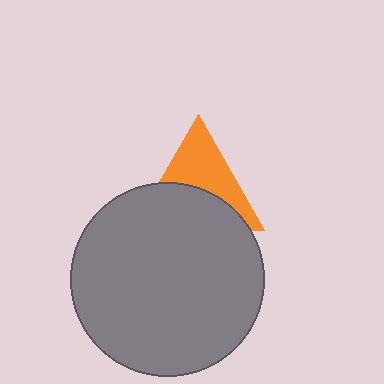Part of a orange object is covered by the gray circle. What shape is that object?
It is a triangle.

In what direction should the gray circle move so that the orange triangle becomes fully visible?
The gray circle should move down. That is the shortest direction to clear the overlap and leave the orange triangle fully visible.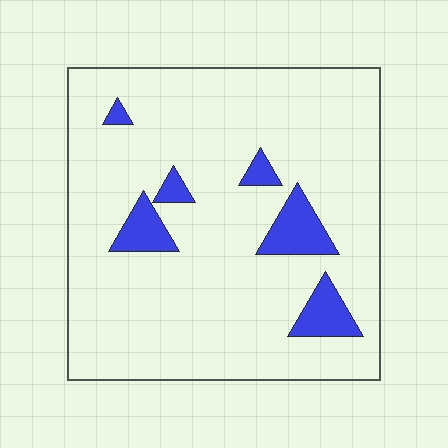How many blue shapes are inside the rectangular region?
6.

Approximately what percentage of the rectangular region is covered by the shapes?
Approximately 10%.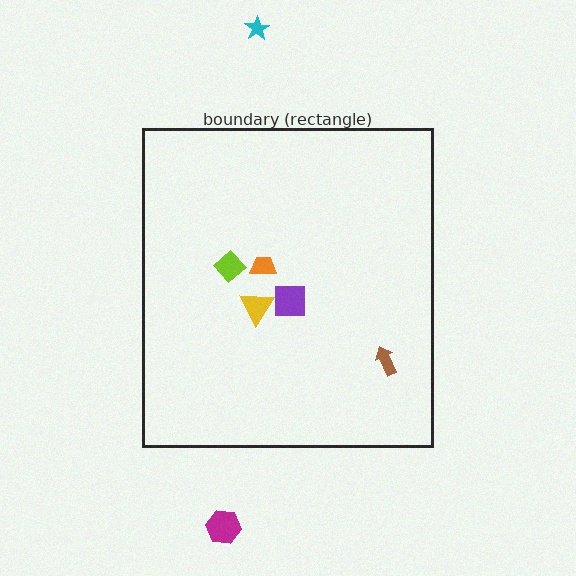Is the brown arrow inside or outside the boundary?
Inside.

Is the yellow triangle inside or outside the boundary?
Inside.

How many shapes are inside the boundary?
5 inside, 2 outside.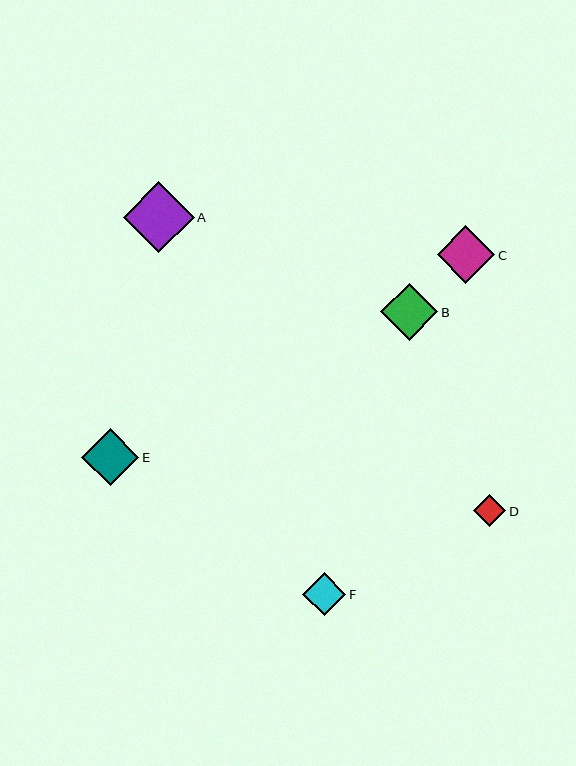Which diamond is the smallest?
Diamond D is the smallest with a size of approximately 32 pixels.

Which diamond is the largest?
Diamond A is the largest with a size of approximately 70 pixels.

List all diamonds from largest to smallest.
From largest to smallest: A, C, B, E, F, D.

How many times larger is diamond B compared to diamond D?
Diamond B is approximately 1.8 times the size of diamond D.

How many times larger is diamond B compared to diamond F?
Diamond B is approximately 1.3 times the size of diamond F.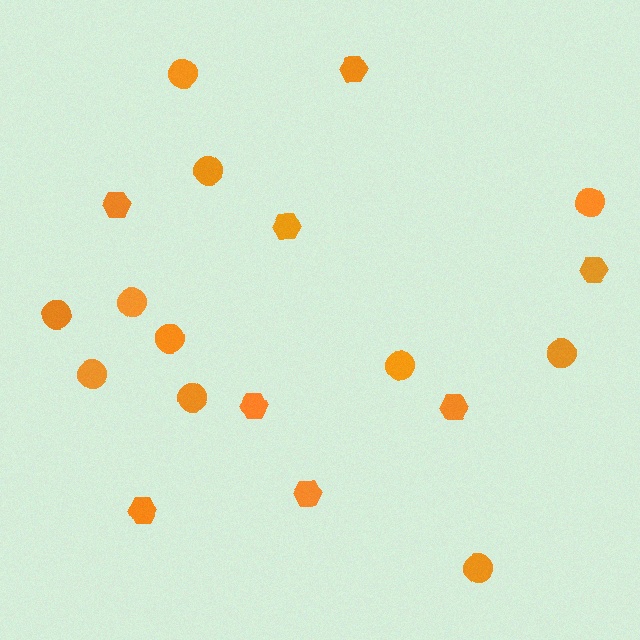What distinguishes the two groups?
There are 2 groups: one group of hexagons (8) and one group of circles (11).